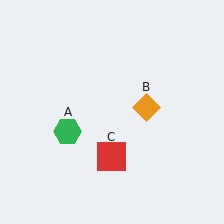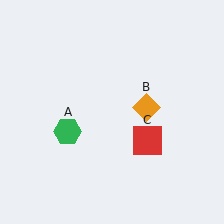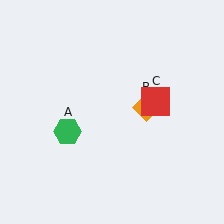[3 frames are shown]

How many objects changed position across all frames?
1 object changed position: red square (object C).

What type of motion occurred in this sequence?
The red square (object C) rotated counterclockwise around the center of the scene.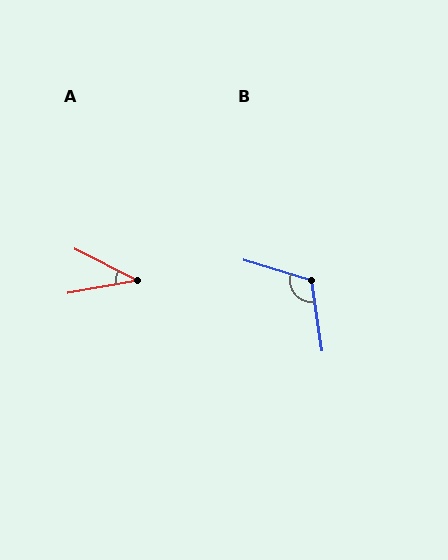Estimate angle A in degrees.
Approximately 37 degrees.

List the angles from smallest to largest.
A (37°), B (115°).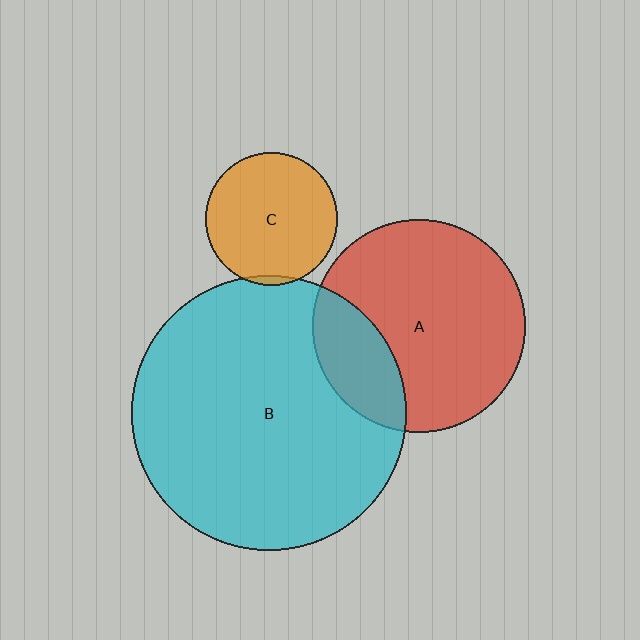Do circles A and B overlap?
Yes.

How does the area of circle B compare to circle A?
Approximately 1.7 times.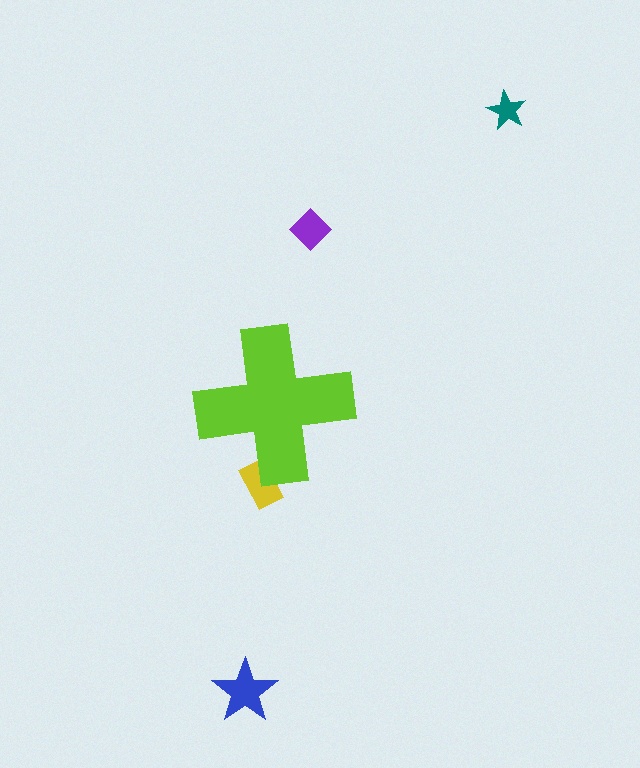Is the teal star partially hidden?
No, the teal star is fully visible.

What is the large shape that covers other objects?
A lime cross.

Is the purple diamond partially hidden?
No, the purple diamond is fully visible.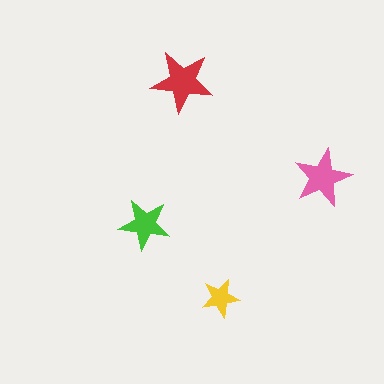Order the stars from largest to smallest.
the red one, the pink one, the green one, the yellow one.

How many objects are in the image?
There are 4 objects in the image.